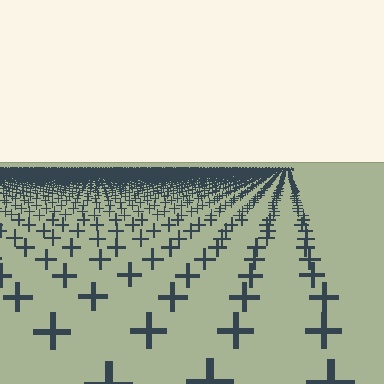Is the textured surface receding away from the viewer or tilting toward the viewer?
The surface is receding away from the viewer. Texture elements get smaller and denser toward the top.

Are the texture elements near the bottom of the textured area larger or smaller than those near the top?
Larger. Near the bottom, elements are closer to the viewer and appear at a bigger on-screen size.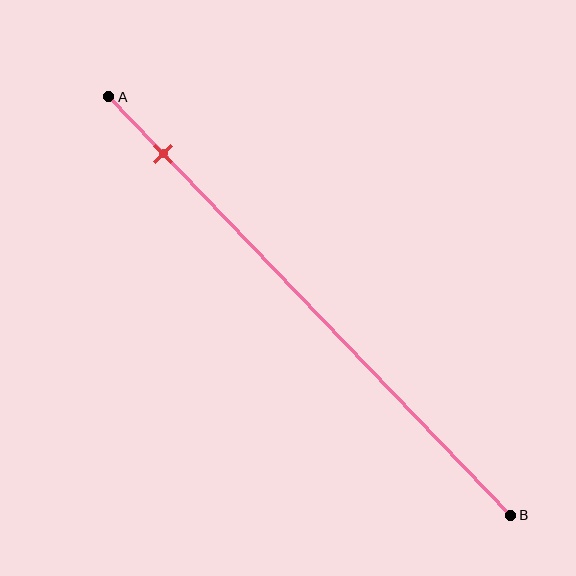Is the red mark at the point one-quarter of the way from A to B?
No, the mark is at about 15% from A, not at the 25% one-quarter point.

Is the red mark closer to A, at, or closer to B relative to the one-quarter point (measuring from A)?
The red mark is closer to point A than the one-quarter point of segment AB.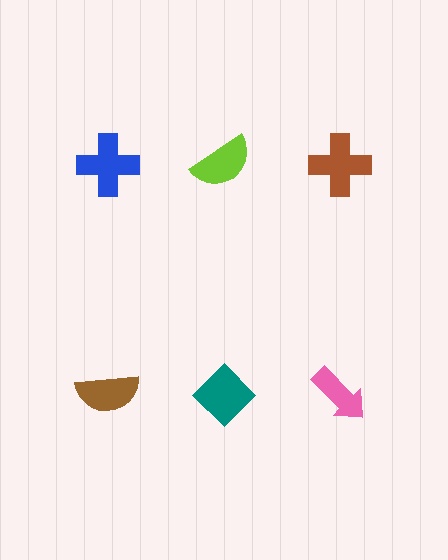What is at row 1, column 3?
A brown cross.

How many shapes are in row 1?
3 shapes.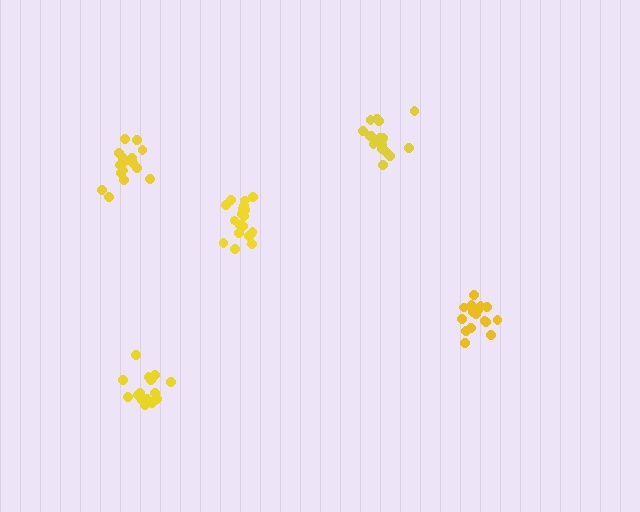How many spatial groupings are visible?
There are 5 spatial groupings.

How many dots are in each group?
Group 1: 17 dots, Group 2: 17 dots, Group 3: 17 dots, Group 4: 18 dots, Group 5: 19 dots (88 total).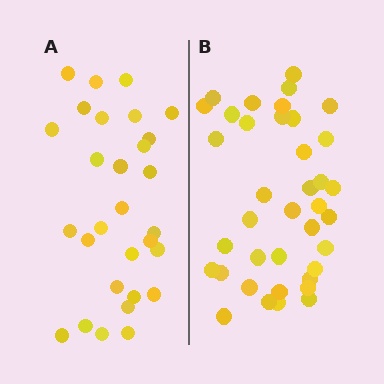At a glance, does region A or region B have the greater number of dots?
Region B (the right region) has more dots.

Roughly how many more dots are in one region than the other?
Region B has roughly 8 or so more dots than region A.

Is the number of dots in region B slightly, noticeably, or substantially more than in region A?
Region B has noticeably more, but not dramatically so. The ratio is roughly 1.3 to 1.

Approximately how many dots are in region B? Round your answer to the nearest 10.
About 40 dots. (The exact count is 38, which rounds to 40.)